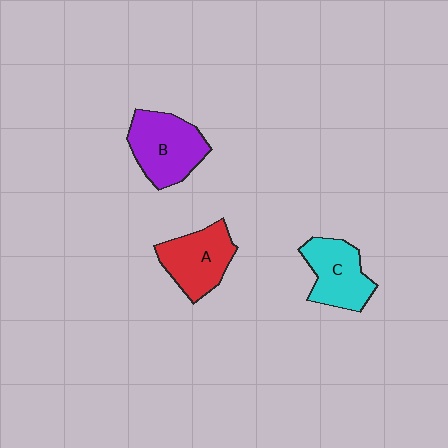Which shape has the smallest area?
Shape C (cyan).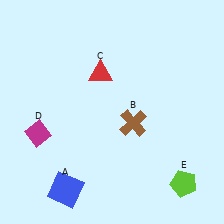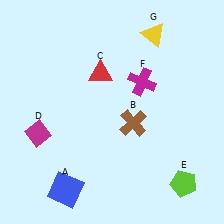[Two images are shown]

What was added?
A magenta cross (F), a yellow triangle (G) were added in Image 2.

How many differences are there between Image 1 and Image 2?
There are 2 differences between the two images.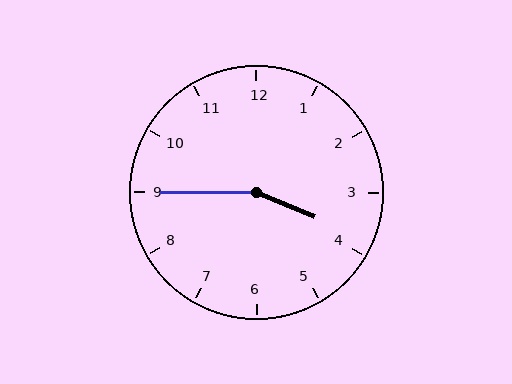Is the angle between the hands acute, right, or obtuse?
It is obtuse.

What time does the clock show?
3:45.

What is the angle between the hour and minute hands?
Approximately 158 degrees.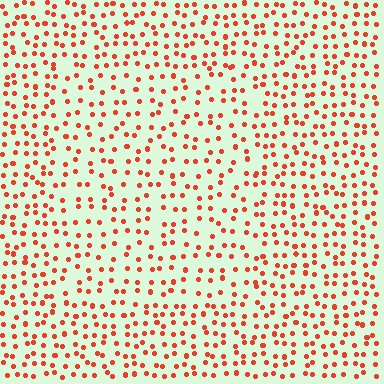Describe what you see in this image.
The image contains small red elements arranged at two different densities. A rectangle-shaped region is visible where the elements are less densely packed than the surrounding area.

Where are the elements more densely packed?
The elements are more densely packed outside the rectangle boundary.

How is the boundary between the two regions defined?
The boundary is defined by a change in element density (approximately 1.4x ratio). All elements are the same color, size, and shape.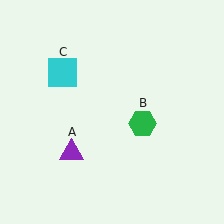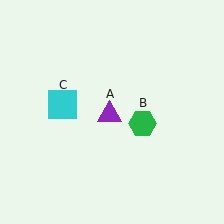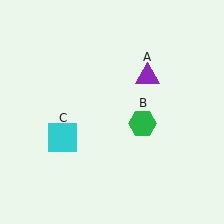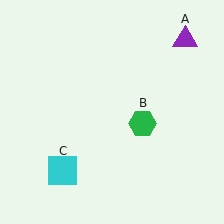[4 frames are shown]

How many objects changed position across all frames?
2 objects changed position: purple triangle (object A), cyan square (object C).